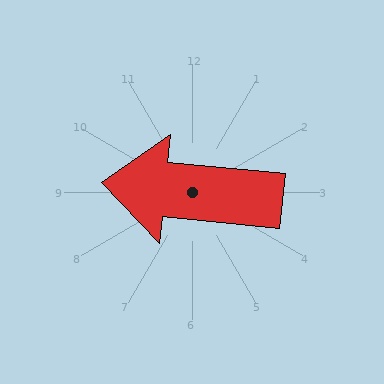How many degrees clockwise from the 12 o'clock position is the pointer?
Approximately 276 degrees.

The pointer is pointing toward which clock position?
Roughly 9 o'clock.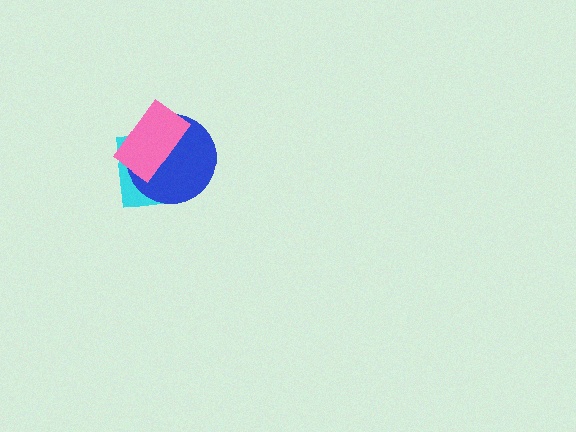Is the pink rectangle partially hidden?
No, no other shape covers it.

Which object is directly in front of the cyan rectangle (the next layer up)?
The blue circle is directly in front of the cyan rectangle.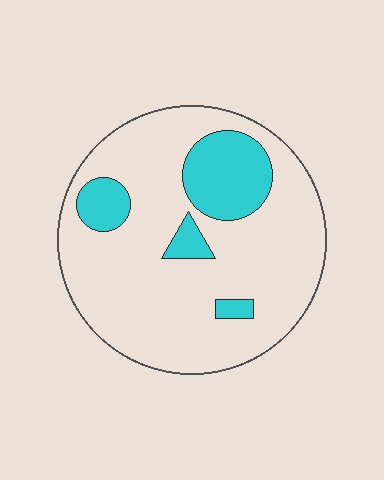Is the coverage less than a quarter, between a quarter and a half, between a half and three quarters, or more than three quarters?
Less than a quarter.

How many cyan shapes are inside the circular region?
4.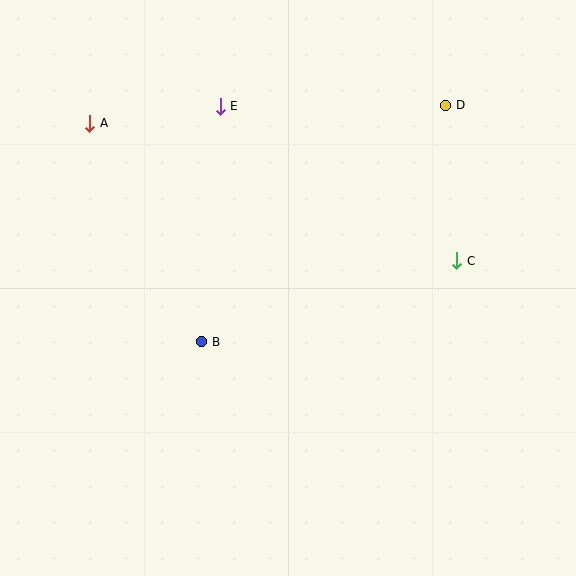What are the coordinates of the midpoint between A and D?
The midpoint between A and D is at (268, 114).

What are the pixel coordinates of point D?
Point D is at (446, 105).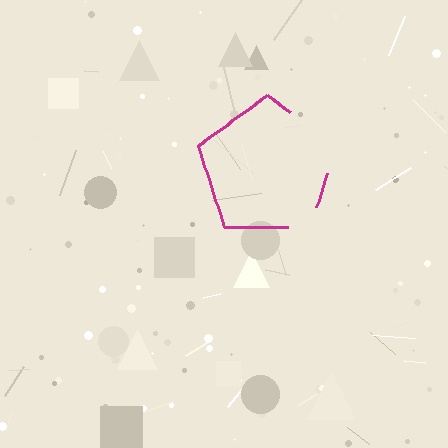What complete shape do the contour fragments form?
The contour fragments form a pentagon.